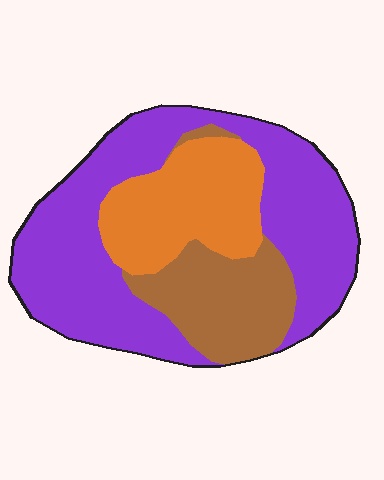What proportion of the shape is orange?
Orange covers 24% of the shape.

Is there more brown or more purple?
Purple.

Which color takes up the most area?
Purple, at roughly 55%.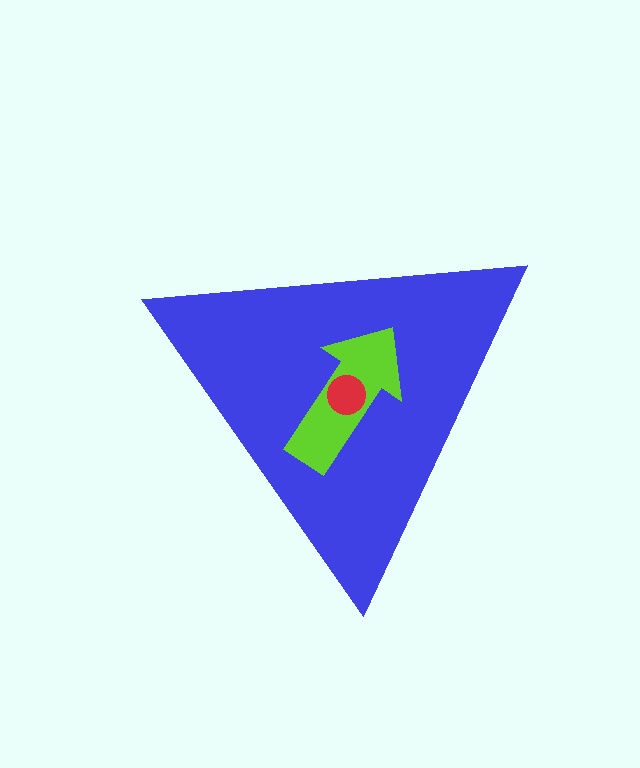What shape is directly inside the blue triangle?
The lime arrow.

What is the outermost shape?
The blue triangle.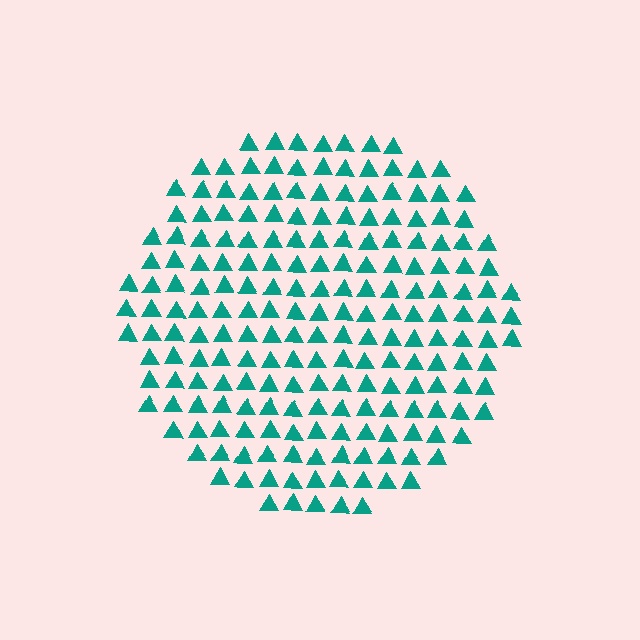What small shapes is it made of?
It is made of small triangles.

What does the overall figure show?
The overall figure shows a circle.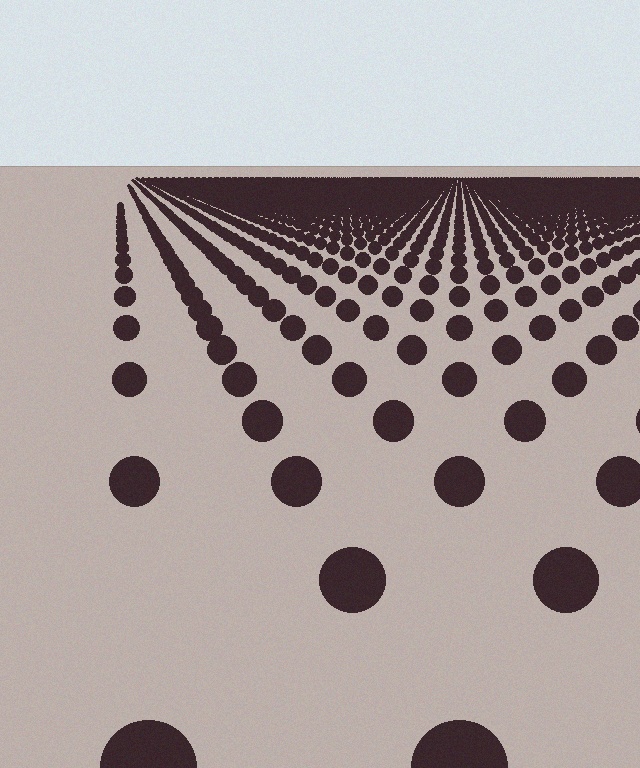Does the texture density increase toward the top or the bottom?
Density increases toward the top.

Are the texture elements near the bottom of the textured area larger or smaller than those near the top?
Larger. Near the bottom, elements are closer to the viewer and appear at a bigger on-screen size.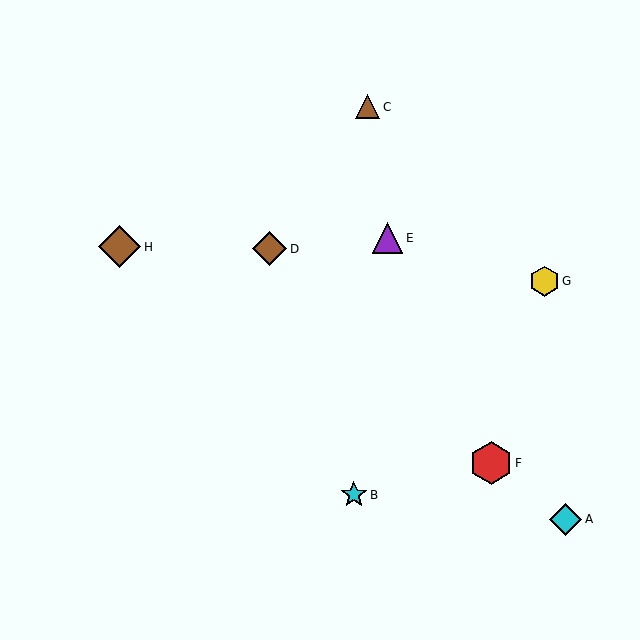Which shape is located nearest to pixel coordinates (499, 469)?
The red hexagon (labeled F) at (491, 463) is nearest to that location.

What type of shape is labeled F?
Shape F is a red hexagon.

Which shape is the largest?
The red hexagon (labeled F) is the largest.